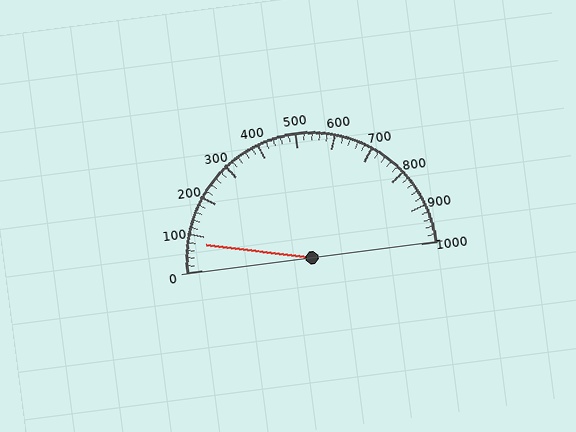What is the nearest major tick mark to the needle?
The nearest major tick mark is 100.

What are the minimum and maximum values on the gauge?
The gauge ranges from 0 to 1000.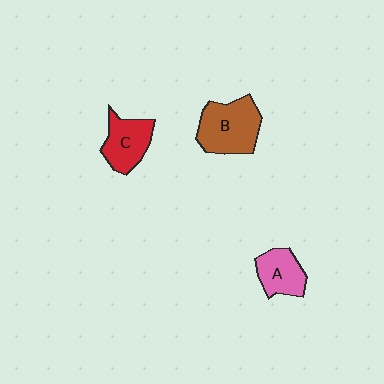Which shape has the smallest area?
Shape A (pink).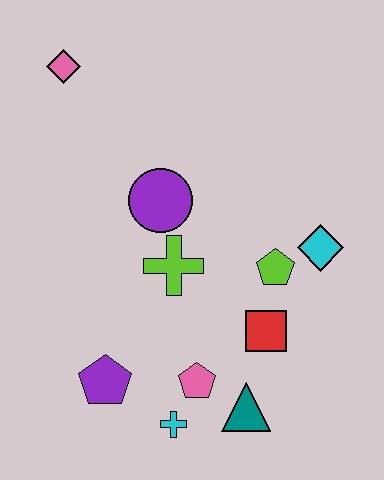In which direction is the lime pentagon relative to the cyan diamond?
The lime pentagon is to the left of the cyan diamond.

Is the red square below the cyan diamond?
Yes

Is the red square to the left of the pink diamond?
No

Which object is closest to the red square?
The lime pentagon is closest to the red square.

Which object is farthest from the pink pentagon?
The pink diamond is farthest from the pink pentagon.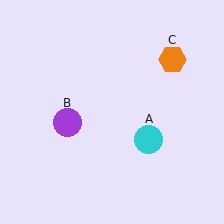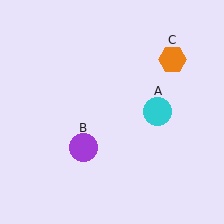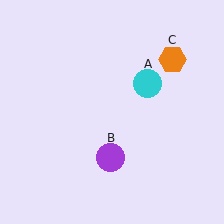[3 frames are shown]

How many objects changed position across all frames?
2 objects changed position: cyan circle (object A), purple circle (object B).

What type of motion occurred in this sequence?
The cyan circle (object A), purple circle (object B) rotated counterclockwise around the center of the scene.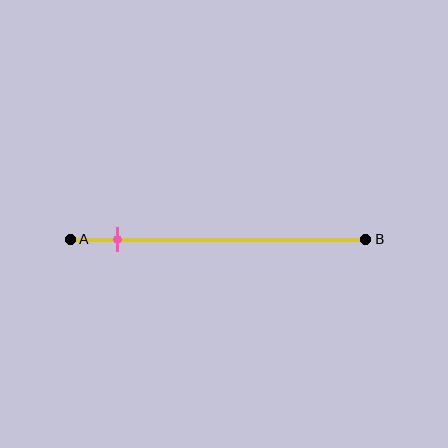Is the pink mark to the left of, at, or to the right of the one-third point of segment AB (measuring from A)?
The pink mark is to the left of the one-third point of segment AB.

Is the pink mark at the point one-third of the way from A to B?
No, the mark is at about 15% from A, not at the 33% one-third point.